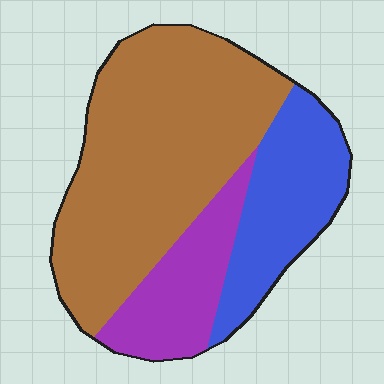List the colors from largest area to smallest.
From largest to smallest: brown, blue, purple.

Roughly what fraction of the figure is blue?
Blue takes up about one quarter (1/4) of the figure.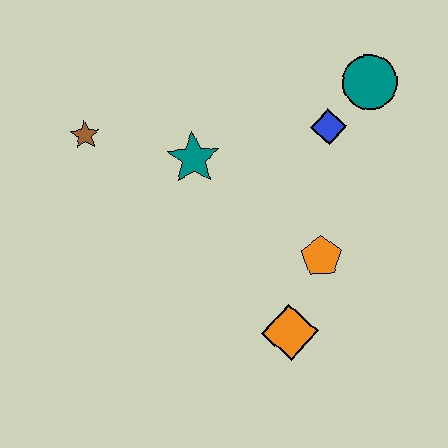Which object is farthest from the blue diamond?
The brown star is farthest from the blue diamond.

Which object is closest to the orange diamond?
The orange pentagon is closest to the orange diamond.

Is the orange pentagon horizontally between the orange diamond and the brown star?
No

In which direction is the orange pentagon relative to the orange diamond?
The orange pentagon is above the orange diamond.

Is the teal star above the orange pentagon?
Yes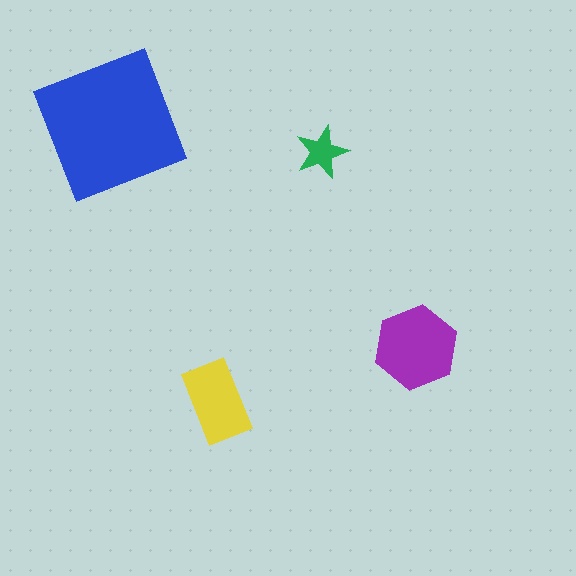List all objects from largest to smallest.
The blue square, the purple hexagon, the yellow rectangle, the green star.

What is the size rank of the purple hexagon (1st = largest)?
2nd.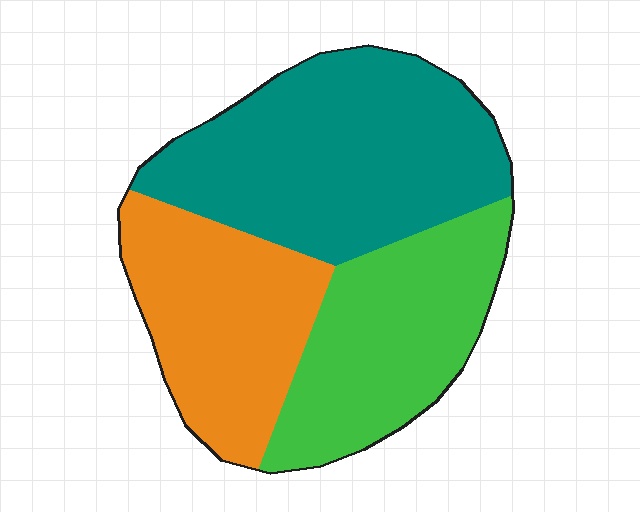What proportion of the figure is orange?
Orange covers 28% of the figure.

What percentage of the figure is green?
Green covers 29% of the figure.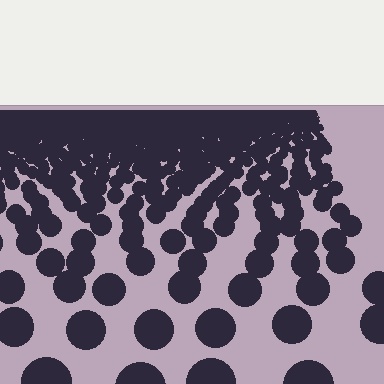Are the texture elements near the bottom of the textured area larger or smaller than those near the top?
Larger. Near the bottom, elements are closer to the viewer and appear at a bigger on-screen size.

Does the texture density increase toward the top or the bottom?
Density increases toward the top.